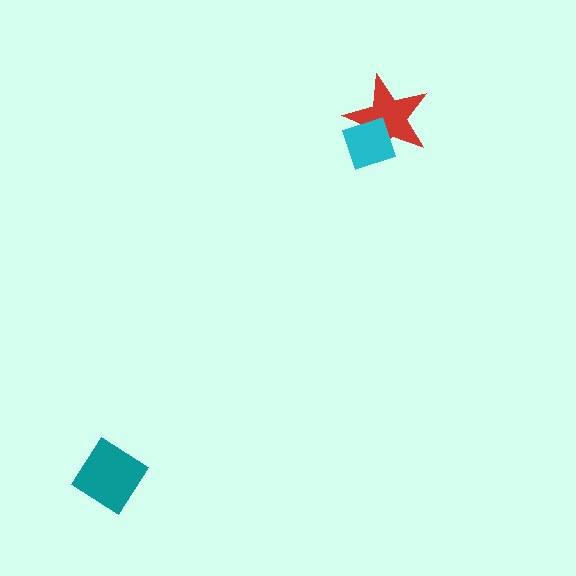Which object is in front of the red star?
The cyan diamond is in front of the red star.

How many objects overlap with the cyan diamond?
1 object overlaps with the cyan diamond.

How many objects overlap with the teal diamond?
0 objects overlap with the teal diamond.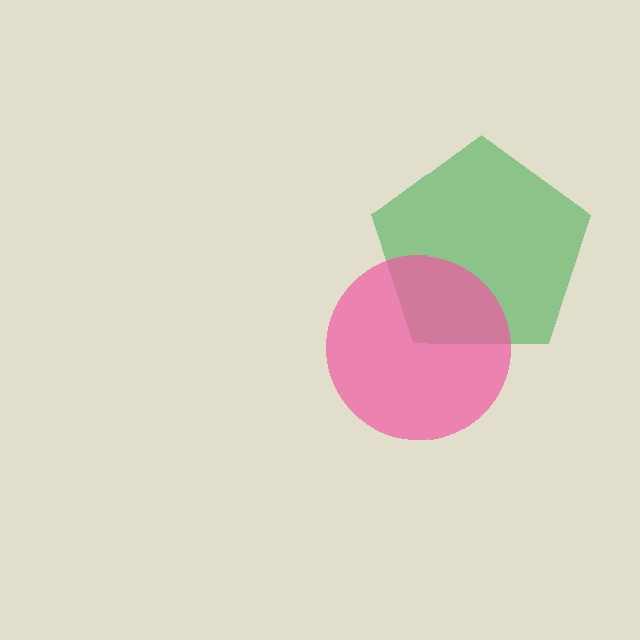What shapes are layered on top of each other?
The layered shapes are: a green pentagon, a pink circle.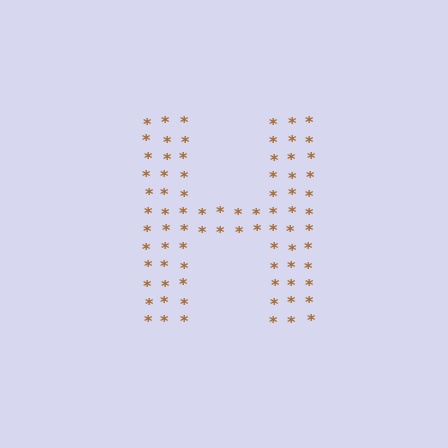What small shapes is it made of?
It is made of small asterisks.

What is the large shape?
The large shape is the letter H.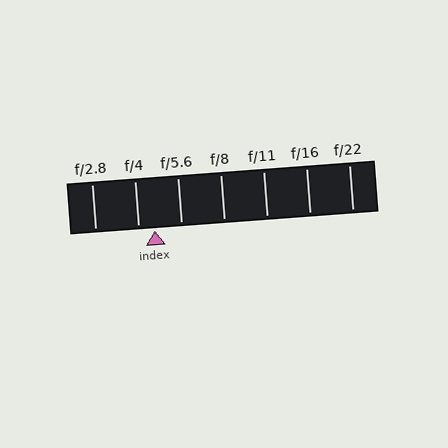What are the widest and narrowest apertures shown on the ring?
The widest aperture shown is f/2.8 and the narrowest is f/22.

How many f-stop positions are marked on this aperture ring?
There are 7 f-stop positions marked.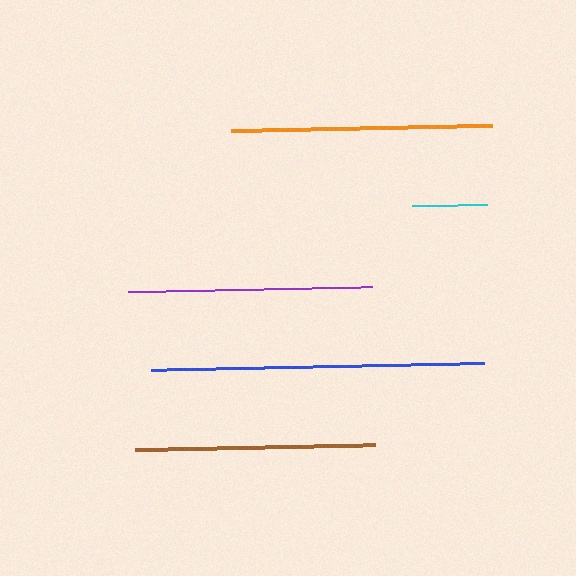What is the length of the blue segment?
The blue segment is approximately 333 pixels long.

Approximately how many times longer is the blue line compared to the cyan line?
The blue line is approximately 4.5 times the length of the cyan line.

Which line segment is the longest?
The blue line is the longest at approximately 333 pixels.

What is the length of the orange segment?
The orange segment is approximately 261 pixels long.